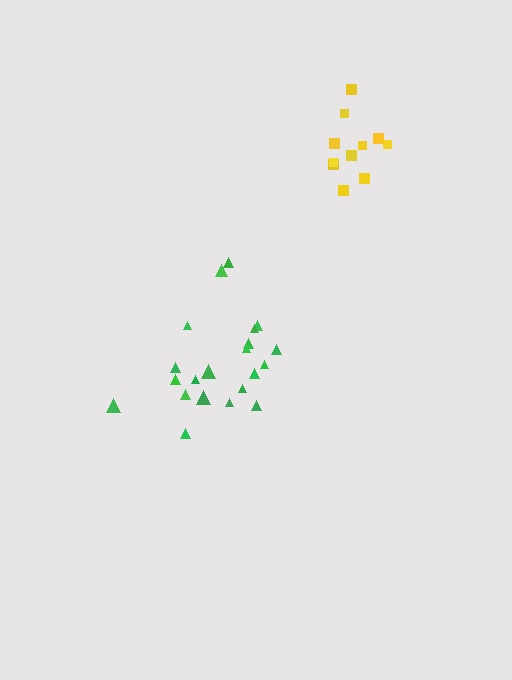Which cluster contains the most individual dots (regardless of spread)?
Green (21).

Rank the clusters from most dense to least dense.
yellow, green.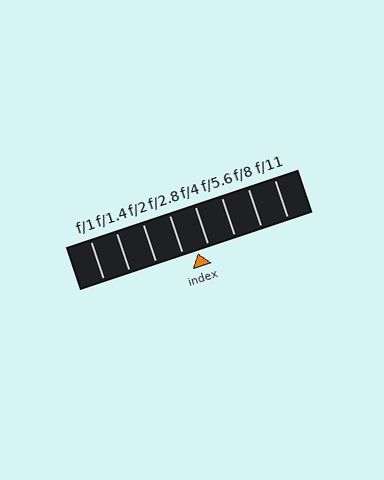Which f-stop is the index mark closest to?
The index mark is closest to f/4.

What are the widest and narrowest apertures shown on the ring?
The widest aperture shown is f/1 and the narrowest is f/11.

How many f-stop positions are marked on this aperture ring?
There are 8 f-stop positions marked.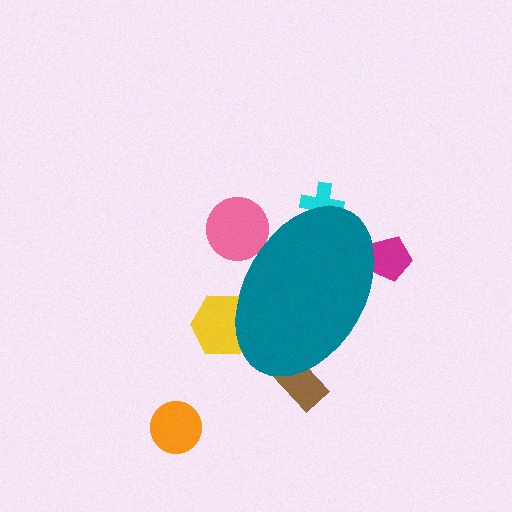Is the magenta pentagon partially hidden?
Yes, the magenta pentagon is partially hidden behind the teal ellipse.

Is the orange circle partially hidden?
No, the orange circle is fully visible.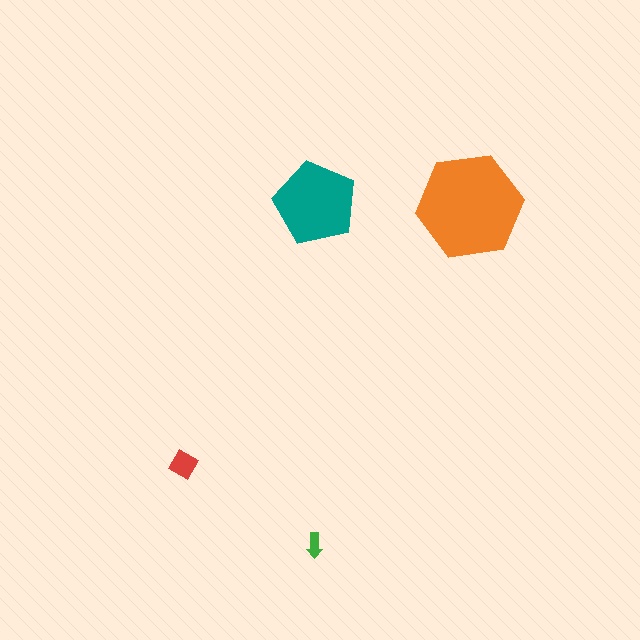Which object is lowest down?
The green arrow is bottommost.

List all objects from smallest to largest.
The green arrow, the red diamond, the teal pentagon, the orange hexagon.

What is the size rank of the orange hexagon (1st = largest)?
1st.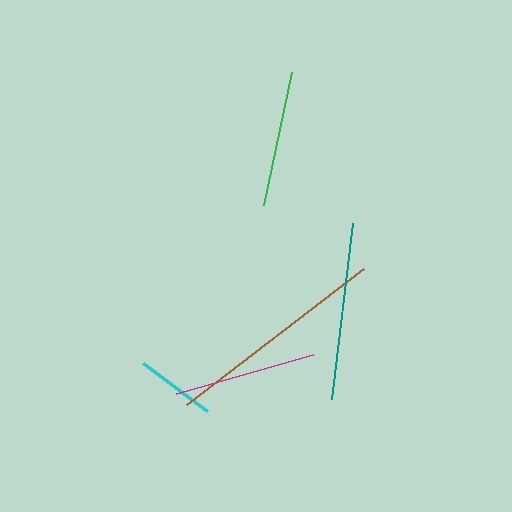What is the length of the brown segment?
The brown segment is approximately 222 pixels long.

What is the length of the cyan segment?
The cyan segment is approximately 80 pixels long.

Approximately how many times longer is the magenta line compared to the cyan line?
The magenta line is approximately 1.8 times the length of the cyan line.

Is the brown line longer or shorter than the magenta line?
The brown line is longer than the magenta line.